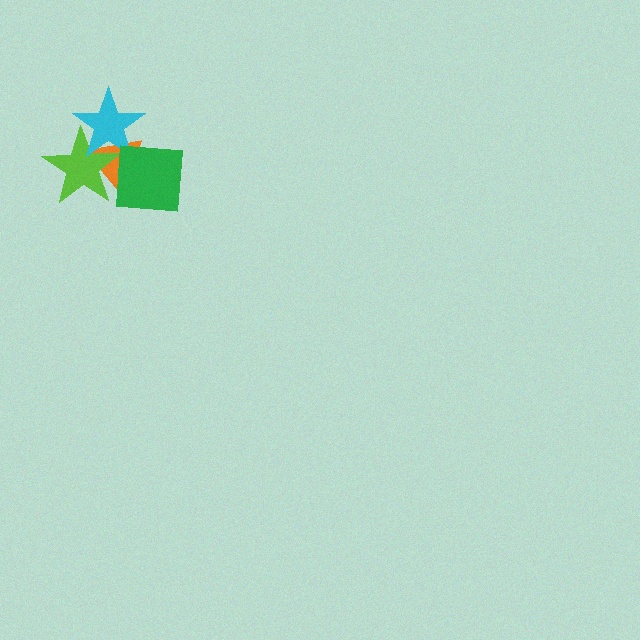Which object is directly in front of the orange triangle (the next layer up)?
The lime star is directly in front of the orange triangle.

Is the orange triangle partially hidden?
Yes, it is partially covered by another shape.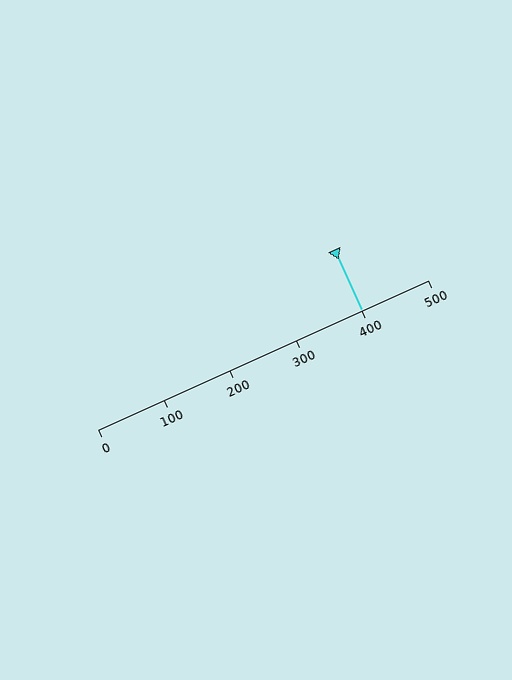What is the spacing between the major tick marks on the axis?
The major ticks are spaced 100 apart.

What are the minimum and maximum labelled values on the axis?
The axis runs from 0 to 500.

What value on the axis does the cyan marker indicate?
The marker indicates approximately 400.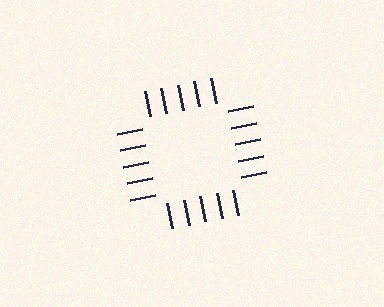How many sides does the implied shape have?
4 sides — the line-ends trace a square.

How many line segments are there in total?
20 — 5 along each of the 4 edges.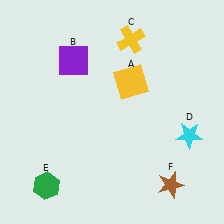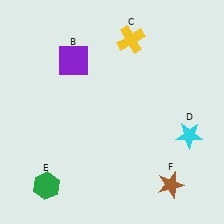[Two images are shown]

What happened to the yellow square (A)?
The yellow square (A) was removed in Image 2. It was in the top-right area of Image 1.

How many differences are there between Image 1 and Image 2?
There is 1 difference between the two images.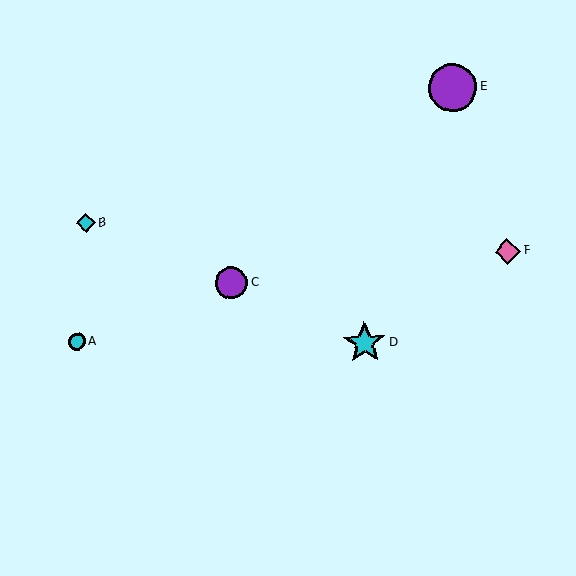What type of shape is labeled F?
Shape F is a pink diamond.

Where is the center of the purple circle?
The center of the purple circle is at (231, 283).